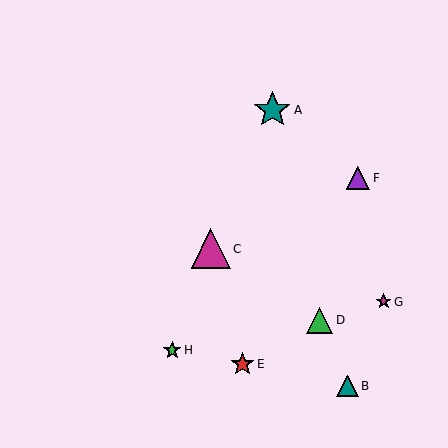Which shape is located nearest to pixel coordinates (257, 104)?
The teal star (labeled A) at (272, 110) is nearest to that location.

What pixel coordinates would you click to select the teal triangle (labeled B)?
Click at (347, 386) to select the teal triangle B.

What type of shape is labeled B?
Shape B is a teal triangle.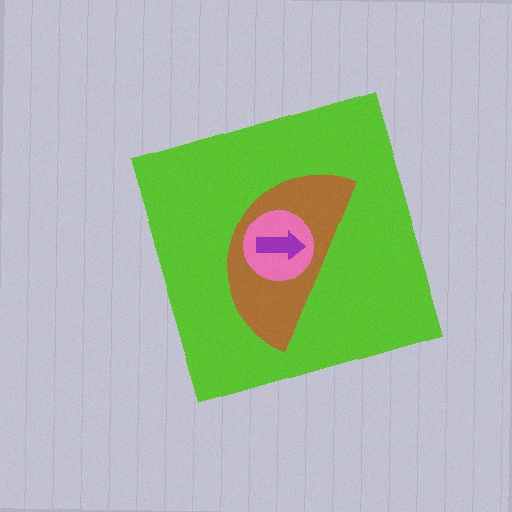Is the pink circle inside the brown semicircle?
Yes.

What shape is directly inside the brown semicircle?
The pink circle.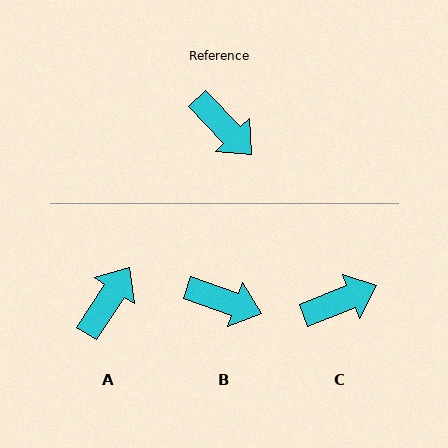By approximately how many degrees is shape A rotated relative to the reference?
Approximately 104 degrees counter-clockwise.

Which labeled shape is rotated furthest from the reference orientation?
A, about 104 degrees away.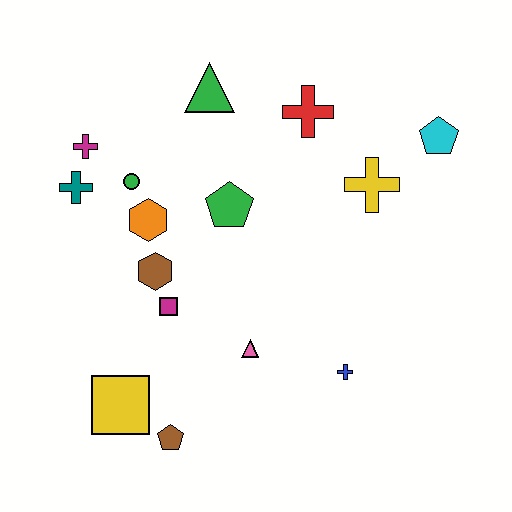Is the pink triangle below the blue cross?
No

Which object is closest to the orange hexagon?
The green circle is closest to the orange hexagon.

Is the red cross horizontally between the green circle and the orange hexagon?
No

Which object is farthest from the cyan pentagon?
The yellow square is farthest from the cyan pentagon.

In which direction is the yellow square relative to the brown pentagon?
The yellow square is to the left of the brown pentagon.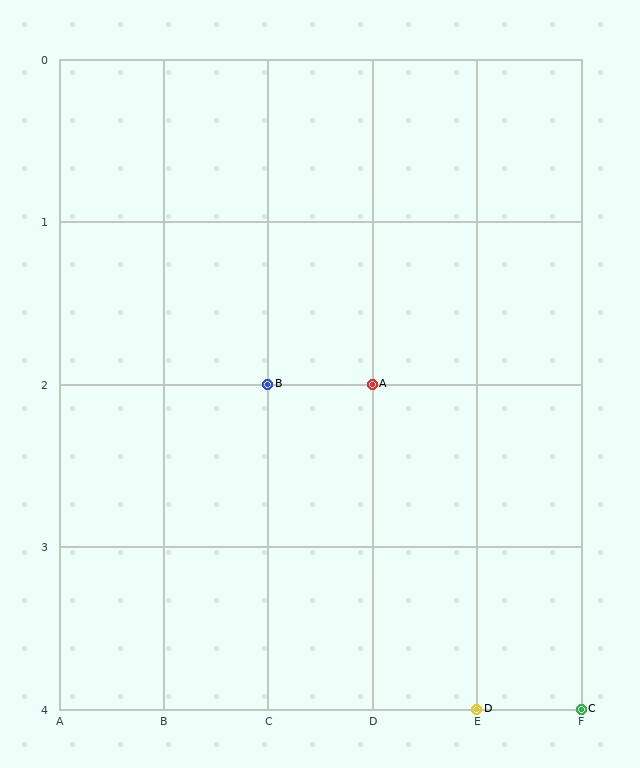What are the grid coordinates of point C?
Point C is at grid coordinates (F, 4).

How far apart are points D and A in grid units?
Points D and A are 1 column and 2 rows apart (about 2.2 grid units diagonally).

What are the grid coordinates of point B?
Point B is at grid coordinates (C, 2).